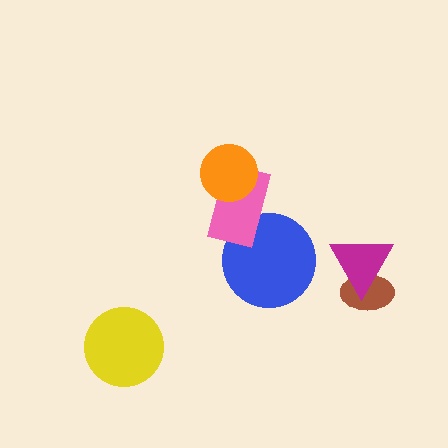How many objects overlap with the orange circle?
1 object overlaps with the orange circle.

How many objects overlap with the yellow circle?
0 objects overlap with the yellow circle.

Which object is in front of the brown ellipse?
The magenta triangle is in front of the brown ellipse.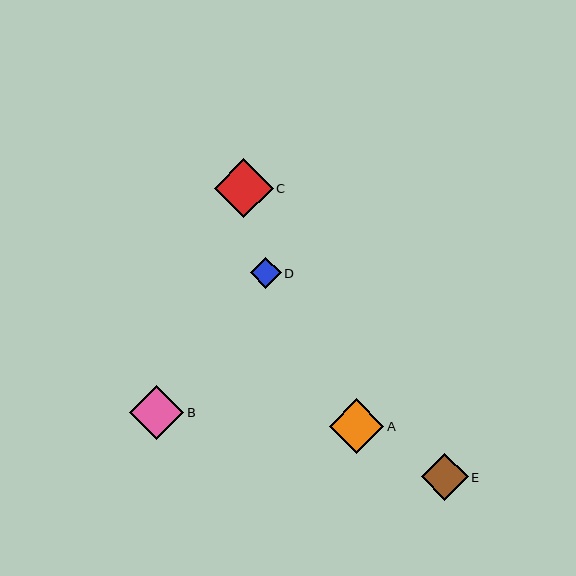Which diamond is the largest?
Diamond C is the largest with a size of approximately 59 pixels.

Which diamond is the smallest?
Diamond D is the smallest with a size of approximately 31 pixels.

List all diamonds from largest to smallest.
From largest to smallest: C, A, B, E, D.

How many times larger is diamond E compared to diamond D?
Diamond E is approximately 1.5 times the size of diamond D.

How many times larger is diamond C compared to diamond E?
Diamond C is approximately 1.3 times the size of diamond E.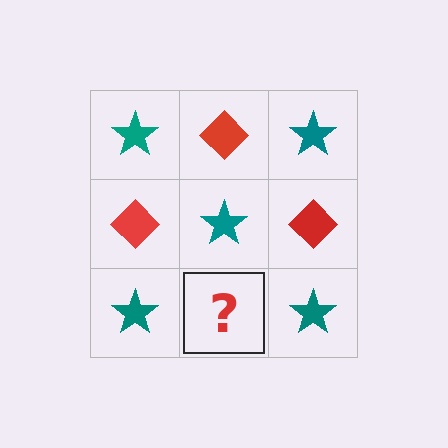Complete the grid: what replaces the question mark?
The question mark should be replaced with a red diamond.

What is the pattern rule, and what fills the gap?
The rule is that it alternates teal star and red diamond in a checkerboard pattern. The gap should be filled with a red diamond.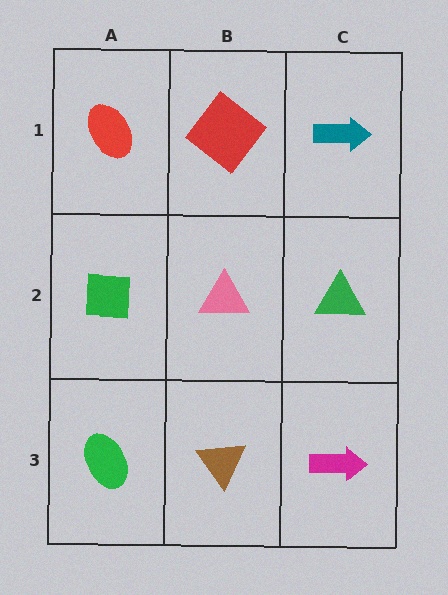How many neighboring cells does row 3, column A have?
2.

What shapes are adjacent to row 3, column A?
A green square (row 2, column A), a brown triangle (row 3, column B).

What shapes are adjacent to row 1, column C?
A green triangle (row 2, column C), a red diamond (row 1, column B).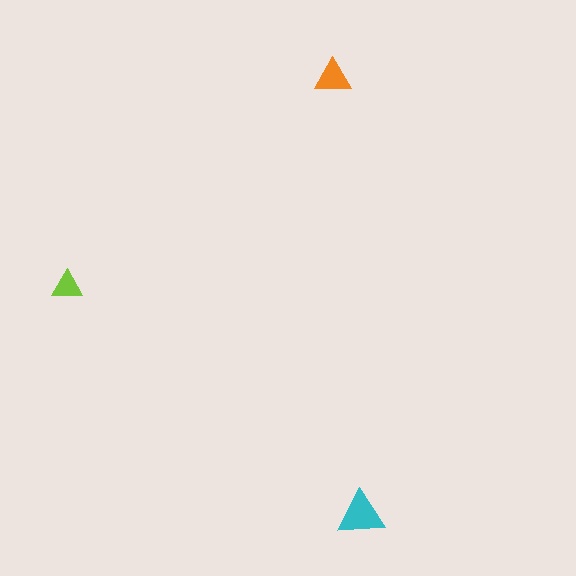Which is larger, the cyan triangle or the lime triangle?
The cyan one.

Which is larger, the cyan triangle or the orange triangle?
The cyan one.